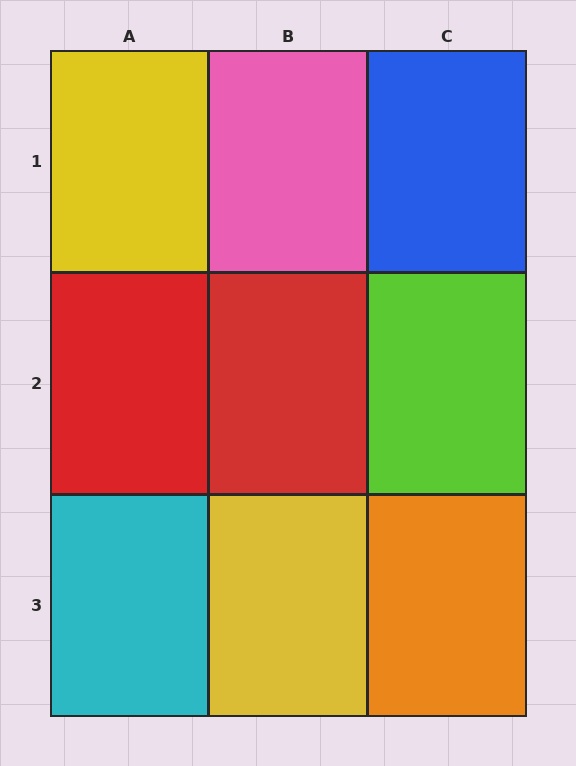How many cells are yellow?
2 cells are yellow.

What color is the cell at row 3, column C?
Orange.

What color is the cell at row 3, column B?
Yellow.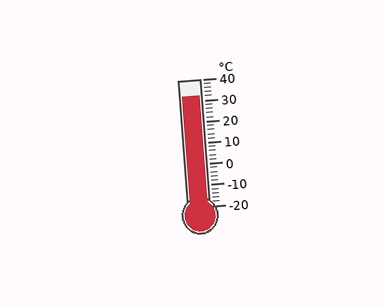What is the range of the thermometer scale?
The thermometer scale ranges from -20°C to 40°C.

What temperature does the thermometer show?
The thermometer shows approximately 32°C.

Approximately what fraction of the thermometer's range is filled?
The thermometer is filled to approximately 85% of its range.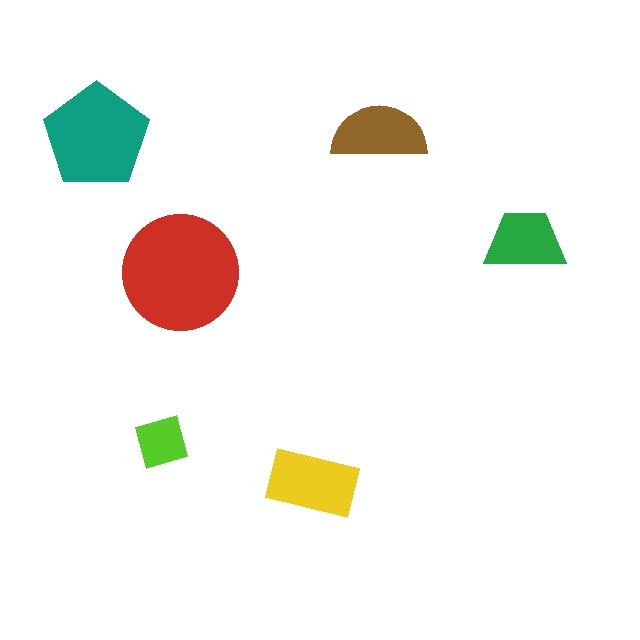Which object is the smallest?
The lime diamond.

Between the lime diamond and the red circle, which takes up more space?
The red circle.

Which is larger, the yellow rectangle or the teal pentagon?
The teal pentagon.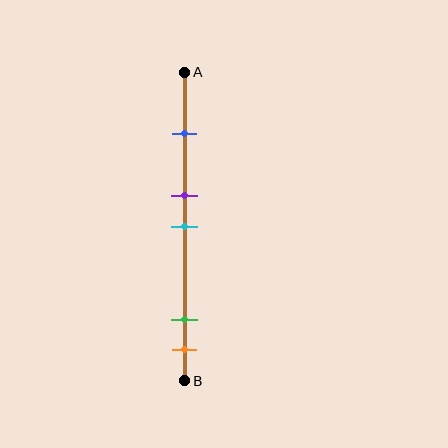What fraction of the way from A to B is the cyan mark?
The cyan mark is approximately 50% (0.5) of the way from A to B.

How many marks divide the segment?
There are 5 marks dividing the segment.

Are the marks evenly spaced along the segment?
No, the marks are not evenly spaced.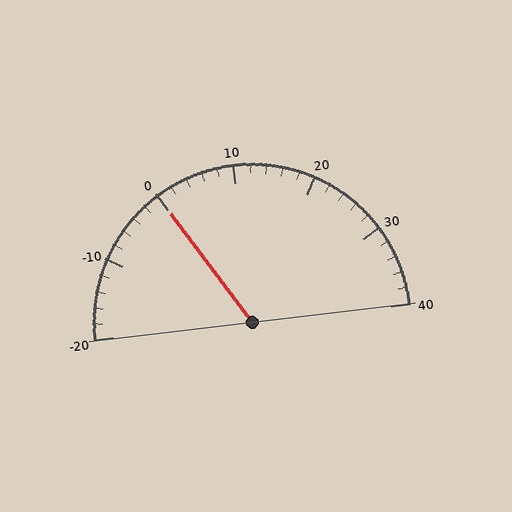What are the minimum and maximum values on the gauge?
The gauge ranges from -20 to 40.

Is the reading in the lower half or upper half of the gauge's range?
The reading is in the lower half of the range (-20 to 40).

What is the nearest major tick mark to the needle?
The nearest major tick mark is 0.